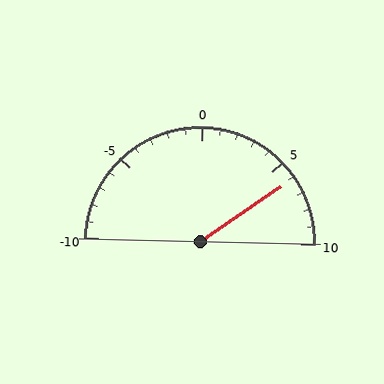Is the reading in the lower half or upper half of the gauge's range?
The reading is in the upper half of the range (-10 to 10).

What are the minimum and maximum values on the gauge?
The gauge ranges from -10 to 10.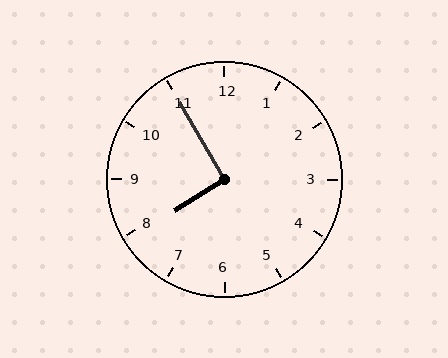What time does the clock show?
7:55.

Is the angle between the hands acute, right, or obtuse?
It is right.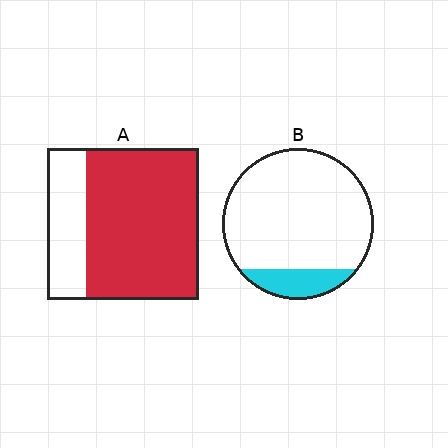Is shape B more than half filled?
No.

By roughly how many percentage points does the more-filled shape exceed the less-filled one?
By roughly 60 percentage points (A over B).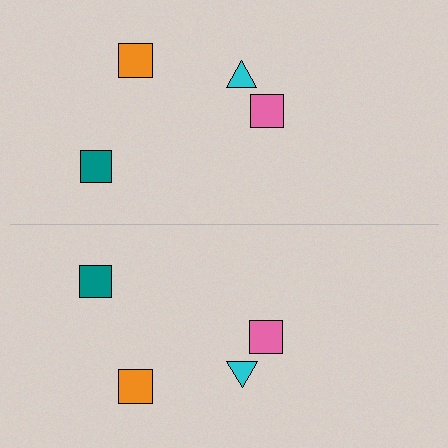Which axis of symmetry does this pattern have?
The pattern has a horizontal axis of symmetry running through the center of the image.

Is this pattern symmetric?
Yes, this pattern has bilateral (reflection) symmetry.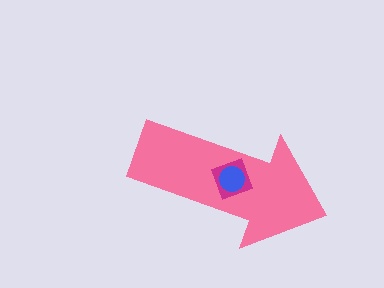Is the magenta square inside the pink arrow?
Yes.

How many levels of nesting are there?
3.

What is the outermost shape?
The pink arrow.